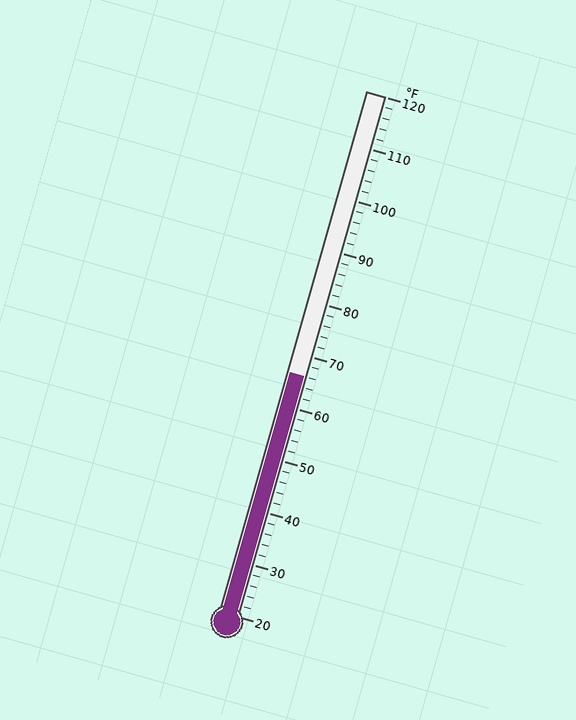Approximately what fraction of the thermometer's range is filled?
The thermometer is filled to approximately 45% of its range.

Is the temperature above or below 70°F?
The temperature is below 70°F.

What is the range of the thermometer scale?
The thermometer scale ranges from 20°F to 120°F.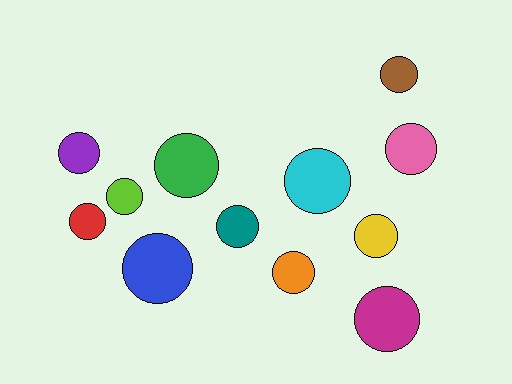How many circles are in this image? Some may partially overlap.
There are 12 circles.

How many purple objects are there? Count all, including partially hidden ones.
There is 1 purple object.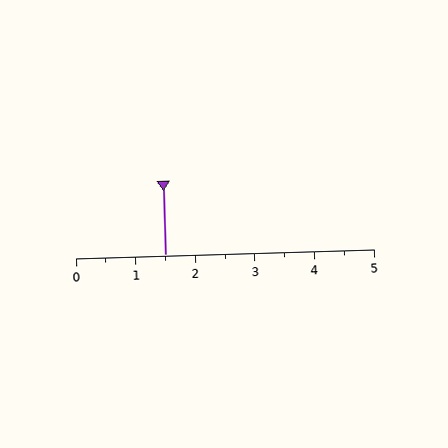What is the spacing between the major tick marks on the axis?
The major ticks are spaced 1 apart.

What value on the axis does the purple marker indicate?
The marker indicates approximately 1.5.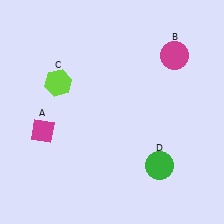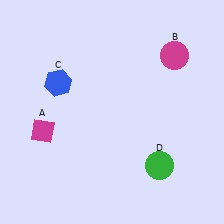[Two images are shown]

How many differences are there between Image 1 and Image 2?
There is 1 difference between the two images.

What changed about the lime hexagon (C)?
In Image 1, C is lime. In Image 2, it changed to blue.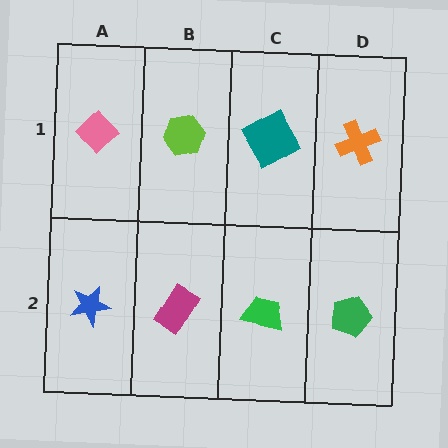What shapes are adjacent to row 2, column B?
A lime hexagon (row 1, column B), a blue star (row 2, column A), a green trapezoid (row 2, column C).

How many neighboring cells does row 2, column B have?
3.